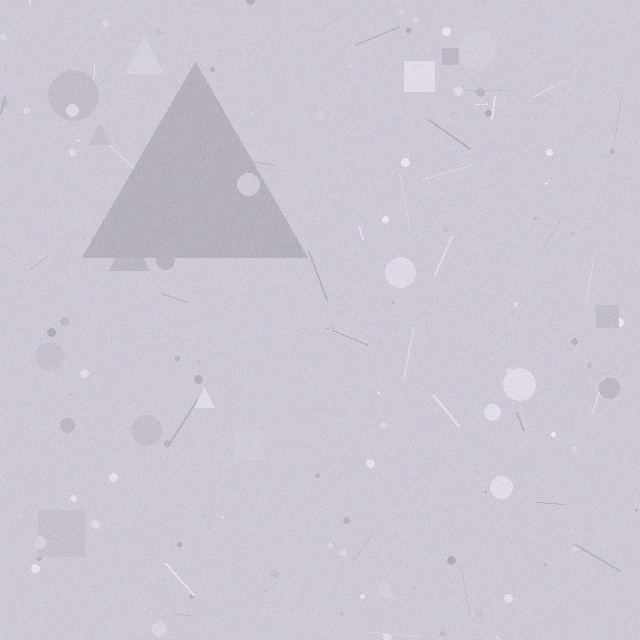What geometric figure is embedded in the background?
A triangle is embedded in the background.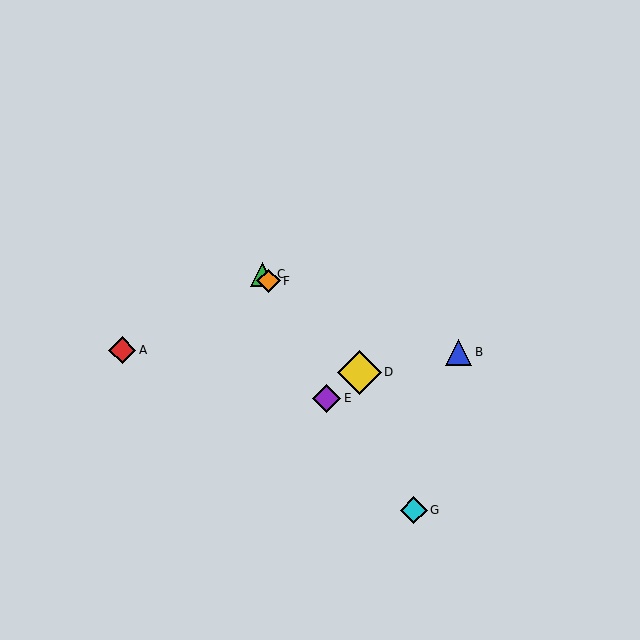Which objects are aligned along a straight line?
Objects C, D, F are aligned along a straight line.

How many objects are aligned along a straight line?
3 objects (C, D, F) are aligned along a straight line.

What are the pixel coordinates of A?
Object A is at (122, 350).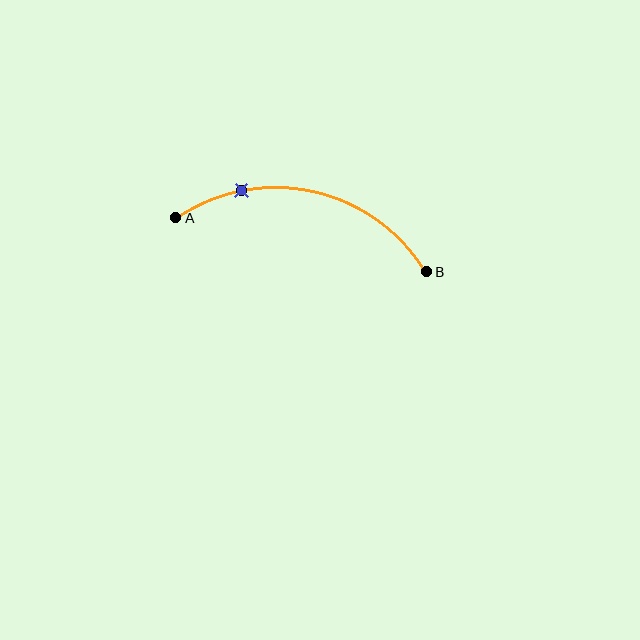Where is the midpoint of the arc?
The arc midpoint is the point on the curve farthest from the straight line joining A and B. It sits above that line.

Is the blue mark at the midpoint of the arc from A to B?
No. The blue mark lies on the arc but is closer to endpoint A. The arc midpoint would be at the point on the curve equidistant along the arc from both A and B.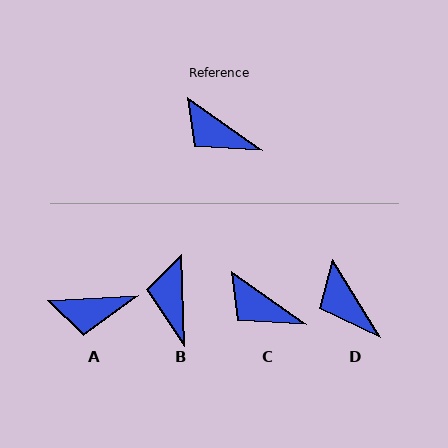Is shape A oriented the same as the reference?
No, it is off by about 39 degrees.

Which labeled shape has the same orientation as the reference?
C.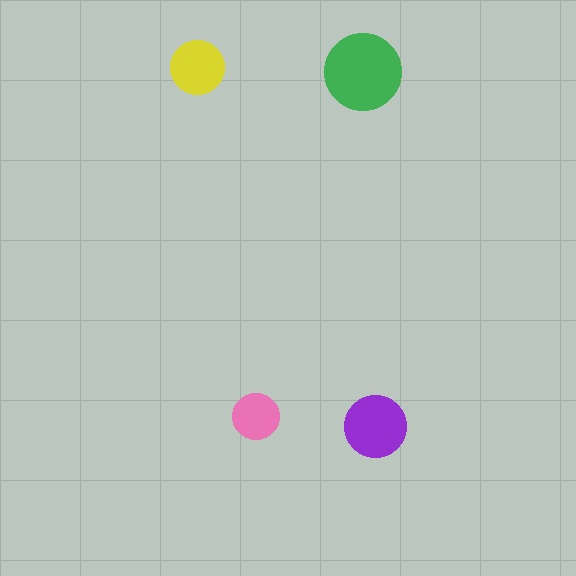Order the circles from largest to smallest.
the green one, the purple one, the yellow one, the pink one.